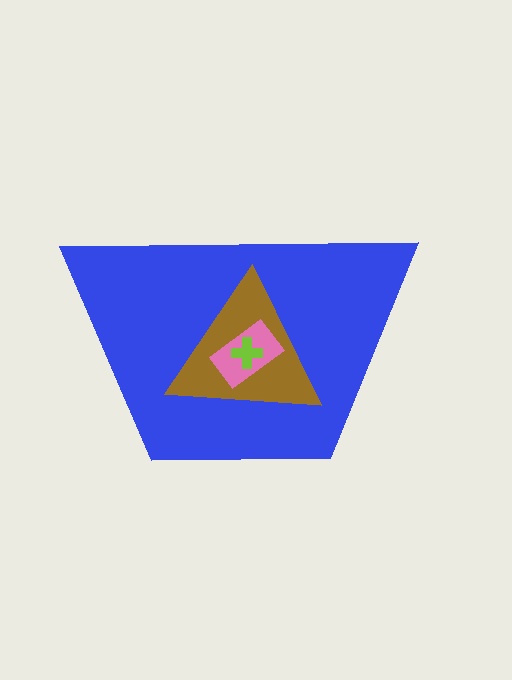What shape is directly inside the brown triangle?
The pink rectangle.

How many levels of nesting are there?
4.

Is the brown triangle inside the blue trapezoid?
Yes.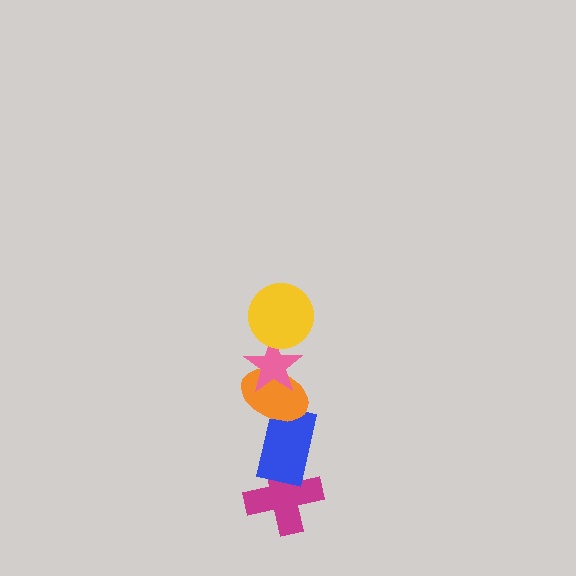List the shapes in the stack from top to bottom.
From top to bottom: the yellow circle, the pink star, the orange ellipse, the blue rectangle, the magenta cross.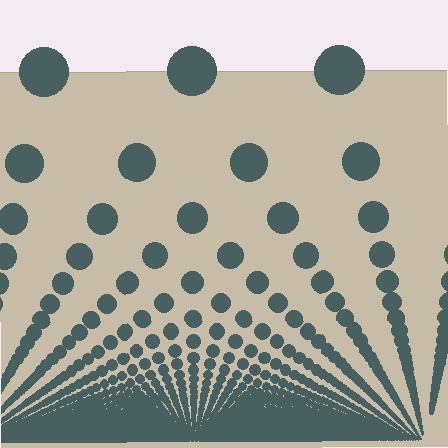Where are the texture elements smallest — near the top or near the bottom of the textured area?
Near the bottom.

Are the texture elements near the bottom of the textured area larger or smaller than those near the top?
Smaller. The gradient is inverted — elements near the bottom are smaller and denser.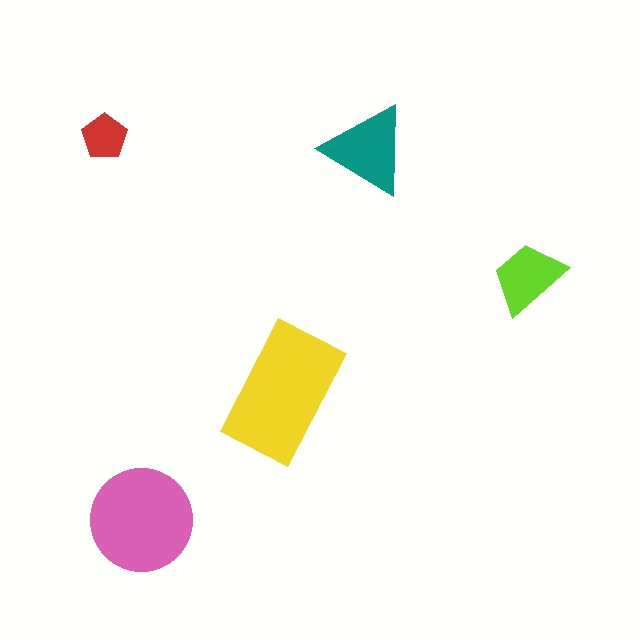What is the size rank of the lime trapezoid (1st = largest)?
4th.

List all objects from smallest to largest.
The red pentagon, the lime trapezoid, the teal triangle, the pink circle, the yellow rectangle.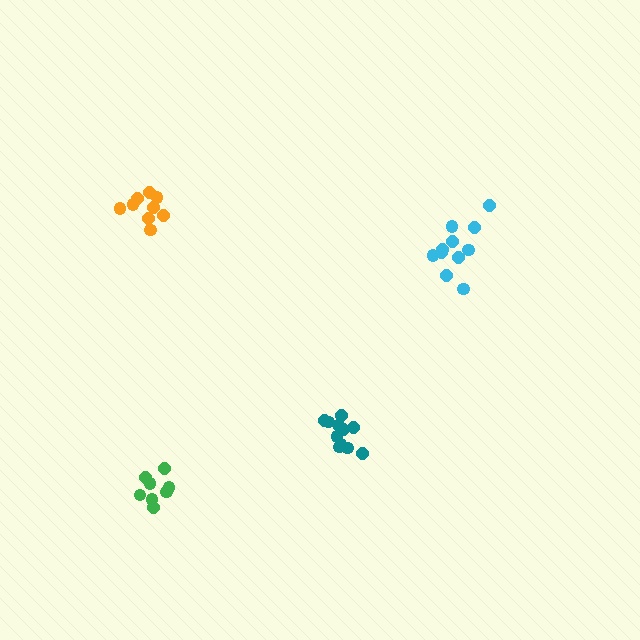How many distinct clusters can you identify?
There are 4 distinct clusters.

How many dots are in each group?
Group 1: 11 dots, Group 2: 11 dots, Group 3: 8 dots, Group 4: 9 dots (39 total).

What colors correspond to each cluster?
The clusters are colored: teal, cyan, green, orange.